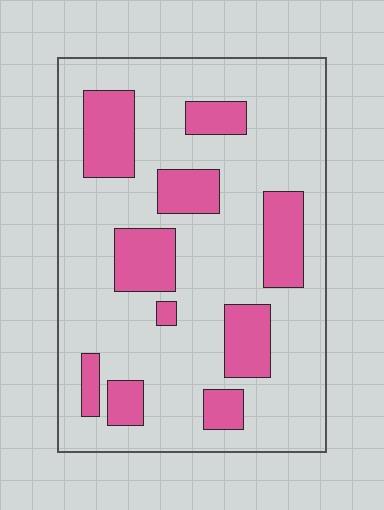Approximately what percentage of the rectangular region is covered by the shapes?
Approximately 25%.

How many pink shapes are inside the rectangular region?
10.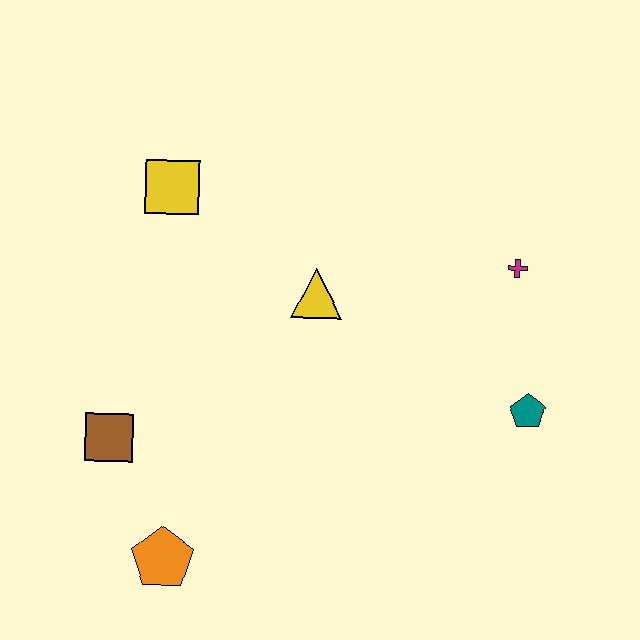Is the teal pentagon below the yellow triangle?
Yes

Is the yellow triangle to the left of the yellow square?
No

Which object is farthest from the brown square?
The magenta cross is farthest from the brown square.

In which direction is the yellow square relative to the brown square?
The yellow square is above the brown square.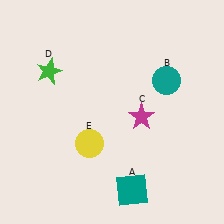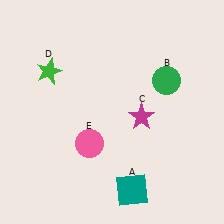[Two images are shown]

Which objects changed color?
B changed from teal to green. E changed from yellow to pink.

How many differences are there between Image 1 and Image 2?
There are 2 differences between the two images.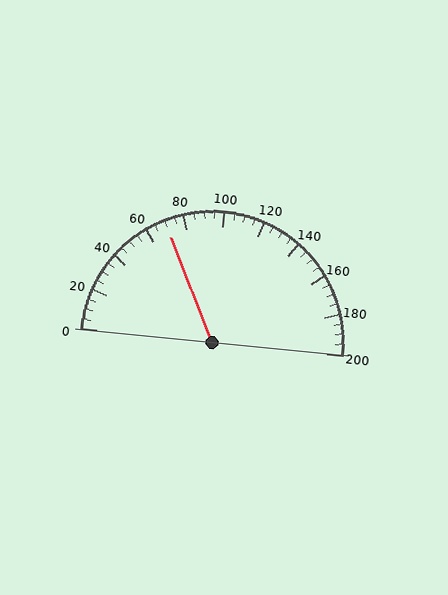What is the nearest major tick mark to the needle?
The nearest major tick mark is 80.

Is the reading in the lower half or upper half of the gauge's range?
The reading is in the lower half of the range (0 to 200).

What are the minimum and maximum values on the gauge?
The gauge ranges from 0 to 200.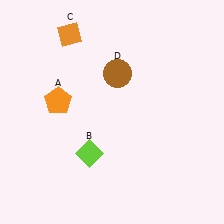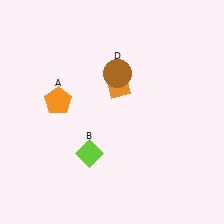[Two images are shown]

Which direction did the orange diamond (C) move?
The orange diamond (C) moved down.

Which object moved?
The orange diamond (C) moved down.